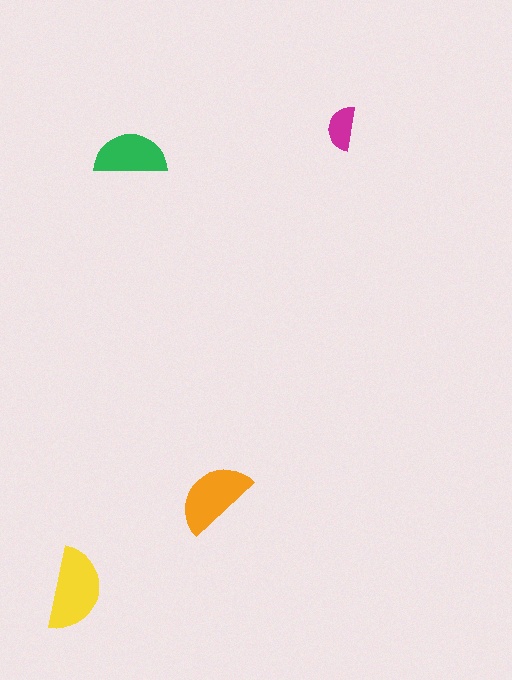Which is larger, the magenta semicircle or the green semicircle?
The green one.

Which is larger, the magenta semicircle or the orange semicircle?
The orange one.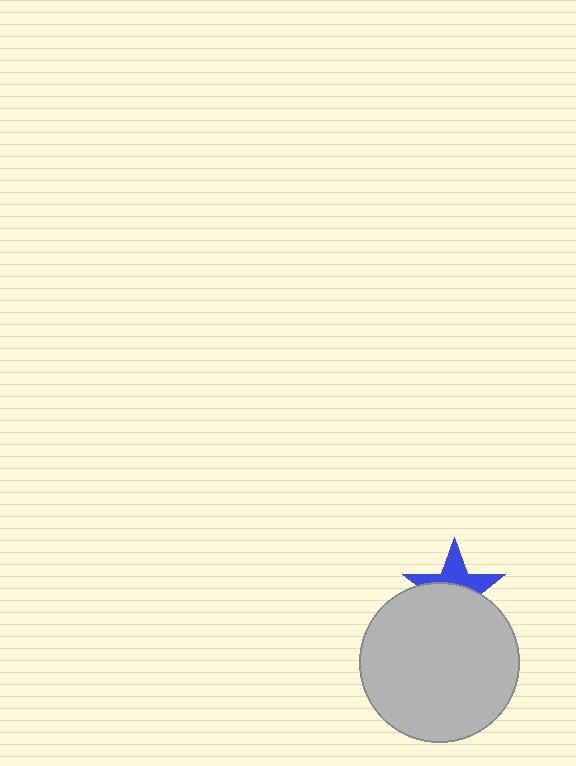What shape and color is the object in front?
The object in front is a light gray circle.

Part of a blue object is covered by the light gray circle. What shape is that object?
It is a star.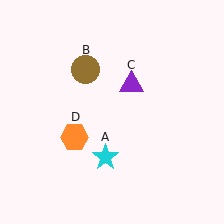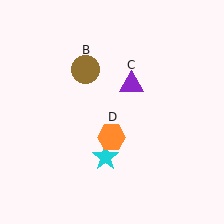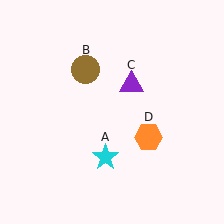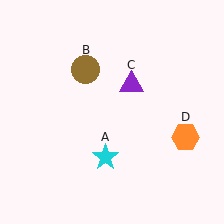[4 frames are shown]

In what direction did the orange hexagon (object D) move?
The orange hexagon (object D) moved right.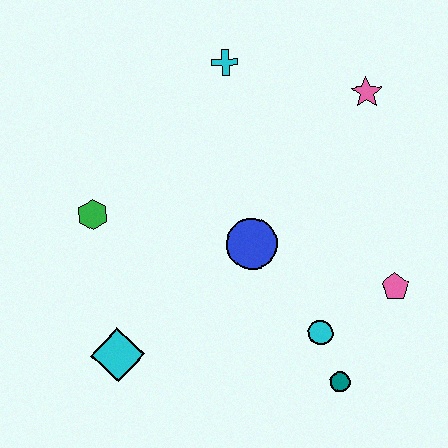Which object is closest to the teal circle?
The cyan circle is closest to the teal circle.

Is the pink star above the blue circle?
Yes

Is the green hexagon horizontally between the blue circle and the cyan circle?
No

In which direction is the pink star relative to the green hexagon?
The pink star is to the right of the green hexagon.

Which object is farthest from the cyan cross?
The teal circle is farthest from the cyan cross.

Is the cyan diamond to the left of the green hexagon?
No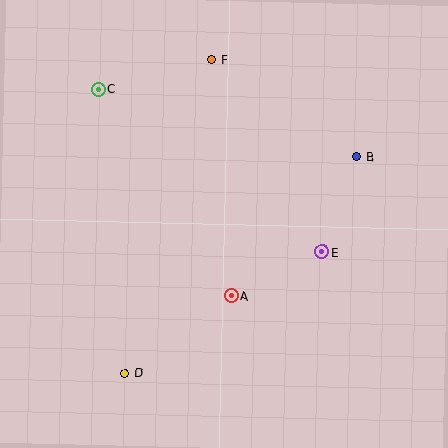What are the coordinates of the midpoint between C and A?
The midpoint between C and A is at (165, 193).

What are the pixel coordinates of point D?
Point D is at (125, 373).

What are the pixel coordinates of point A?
Point A is at (231, 296).